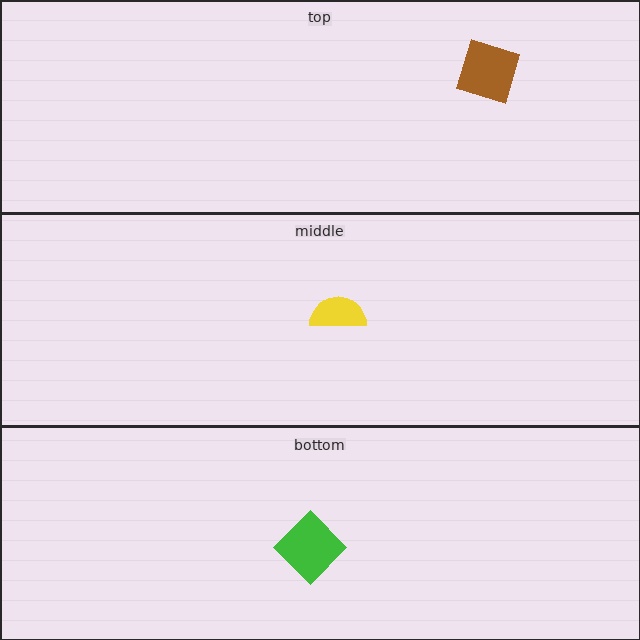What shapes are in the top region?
The brown square.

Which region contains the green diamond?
The bottom region.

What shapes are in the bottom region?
The green diamond.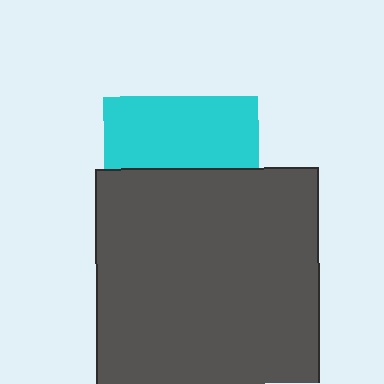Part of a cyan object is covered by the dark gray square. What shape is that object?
It is a square.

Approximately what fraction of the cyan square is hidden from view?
Roughly 54% of the cyan square is hidden behind the dark gray square.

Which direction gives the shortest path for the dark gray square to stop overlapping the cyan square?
Moving down gives the shortest separation.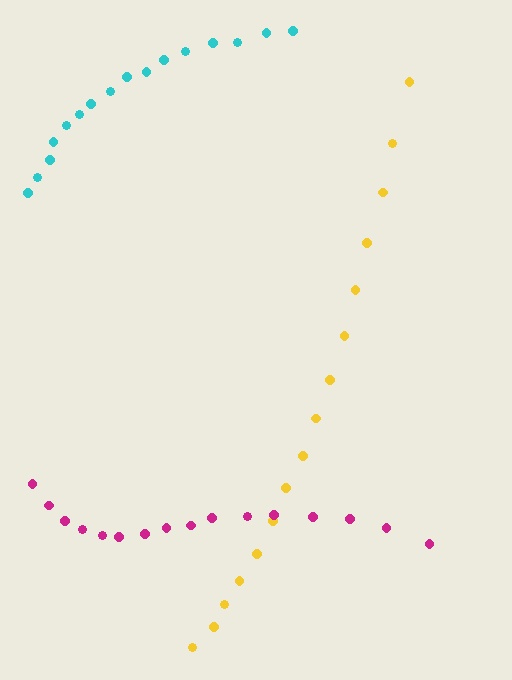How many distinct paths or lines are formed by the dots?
There are 3 distinct paths.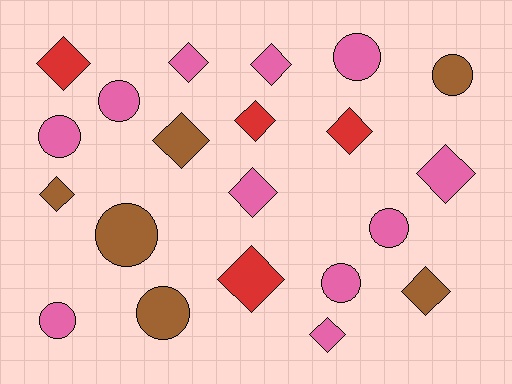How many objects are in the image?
There are 21 objects.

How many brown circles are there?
There are 3 brown circles.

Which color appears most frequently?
Pink, with 11 objects.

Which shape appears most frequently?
Diamond, with 12 objects.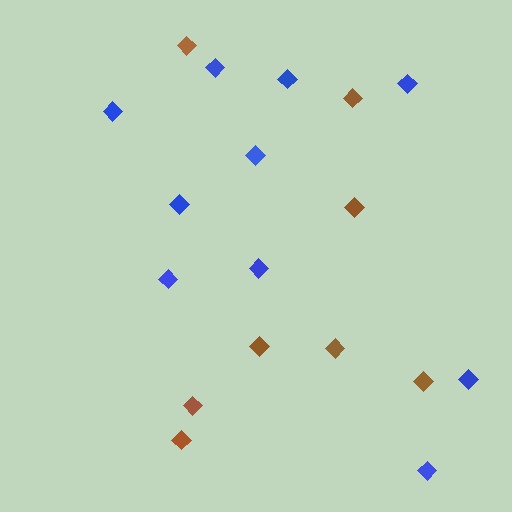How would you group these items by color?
There are 2 groups: one group of brown diamonds (8) and one group of blue diamonds (10).